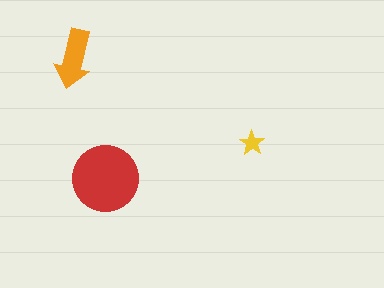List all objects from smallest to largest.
The yellow star, the orange arrow, the red circle.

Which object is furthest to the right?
The yellow star is rightmost.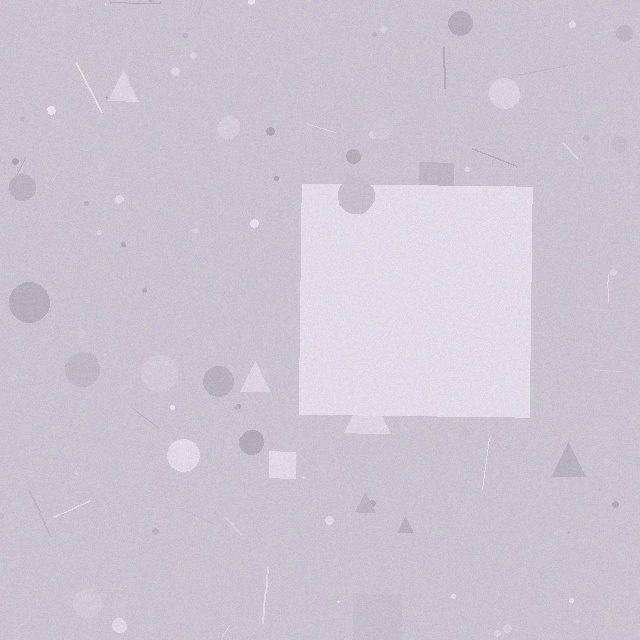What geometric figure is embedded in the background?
A square is embedded in the background.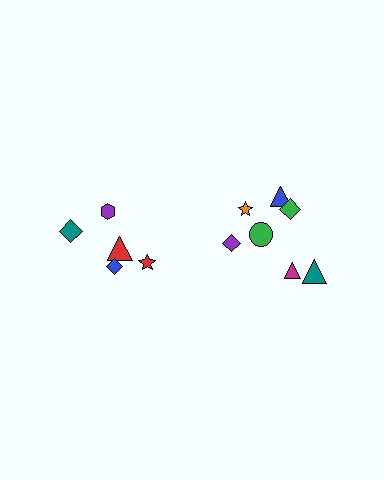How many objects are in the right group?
There are 7 objects.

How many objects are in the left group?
There are 5 objects.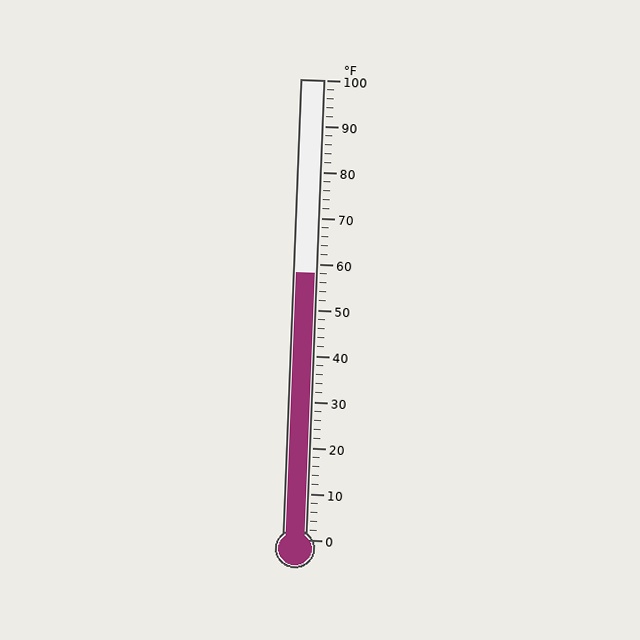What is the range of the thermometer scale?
The thermometer scale ranges from 0°F to 100°F.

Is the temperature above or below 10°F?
The temperature is above 10°F.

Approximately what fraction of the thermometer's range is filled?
The thermometer is filled to approximately 60% of its range.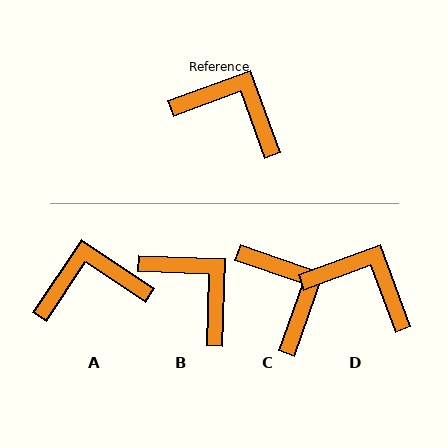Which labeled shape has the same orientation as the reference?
D.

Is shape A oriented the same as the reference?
No, it is off by about 36 degrees.